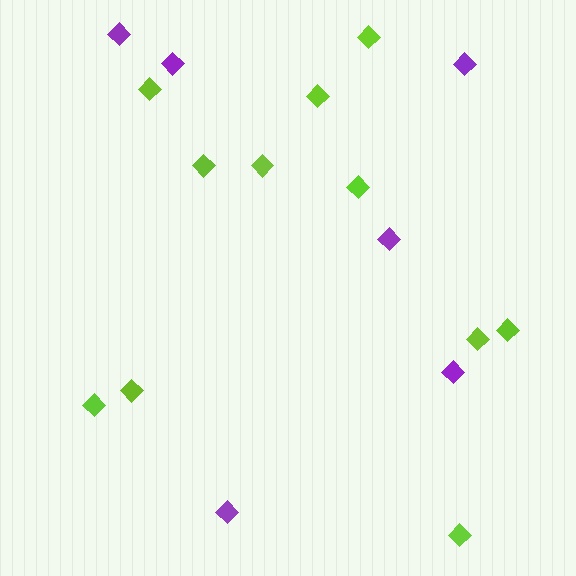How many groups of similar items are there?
There are 2 groups: one group of lime diamonds (11) and one group of purple diamonds (6).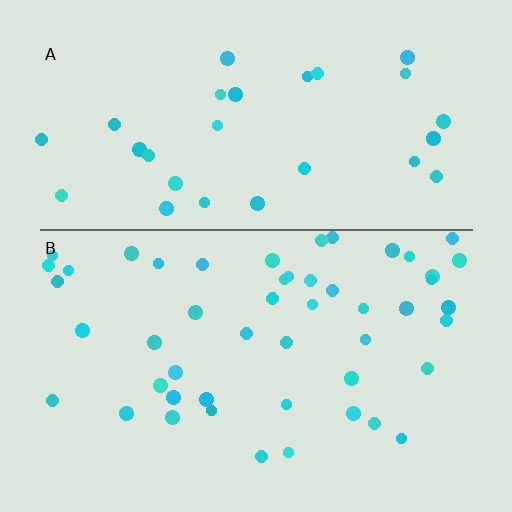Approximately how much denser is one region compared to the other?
Approximately 1.7× — region B over region A.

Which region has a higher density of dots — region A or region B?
B (the bottom).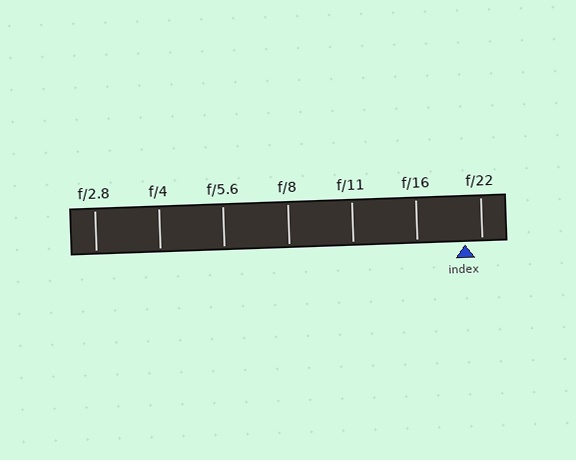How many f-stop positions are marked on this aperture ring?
There are 7 f-stop positions marked.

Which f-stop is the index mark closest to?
The index mark is closest to f/22.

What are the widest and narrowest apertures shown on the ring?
The widest aperture shown is f/2.8 and the narrowest is f/22.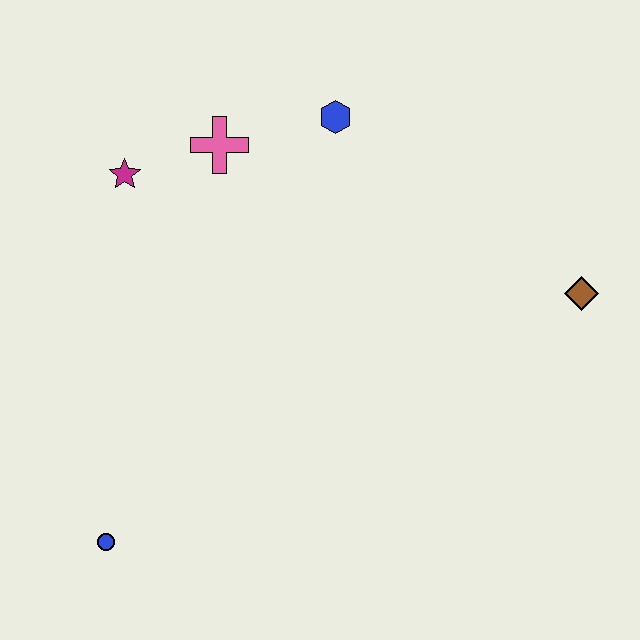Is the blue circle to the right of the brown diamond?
No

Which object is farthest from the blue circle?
The brown diamond is farthest from the blue circle.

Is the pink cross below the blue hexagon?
Yes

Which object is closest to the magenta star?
The pink cross is closest to the magenta star.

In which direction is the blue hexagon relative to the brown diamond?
The blue hexagon is to the left of the brown diamond.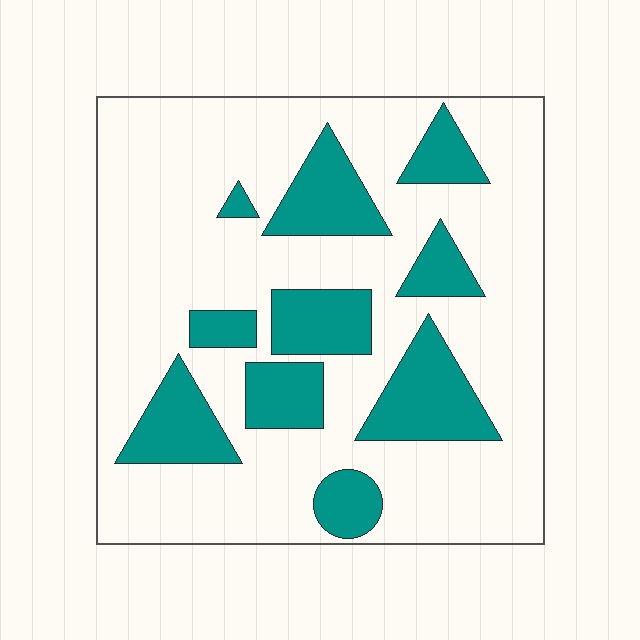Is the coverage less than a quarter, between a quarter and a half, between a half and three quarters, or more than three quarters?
Between a quarter and a half.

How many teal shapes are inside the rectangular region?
10.